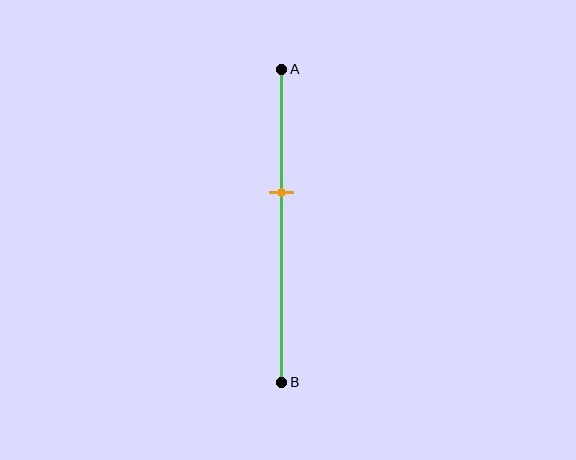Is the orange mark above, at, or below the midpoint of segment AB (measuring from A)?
The orange mark is above the midpoint of segment AB.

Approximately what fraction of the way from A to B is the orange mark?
The orange mark is approximately 40% of the way from A to B.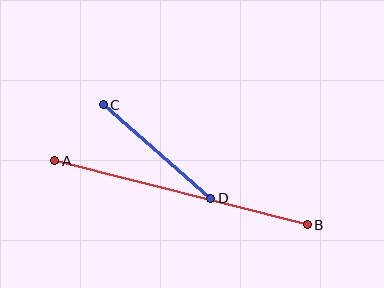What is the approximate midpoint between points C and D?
The midpoint is at approximately (157, 151) pixels.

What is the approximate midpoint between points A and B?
The midpoint is at approximately (181, 193) pixels.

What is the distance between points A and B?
The distance is approximately 260 pixels.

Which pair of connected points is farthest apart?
Points A and B are farthest apart.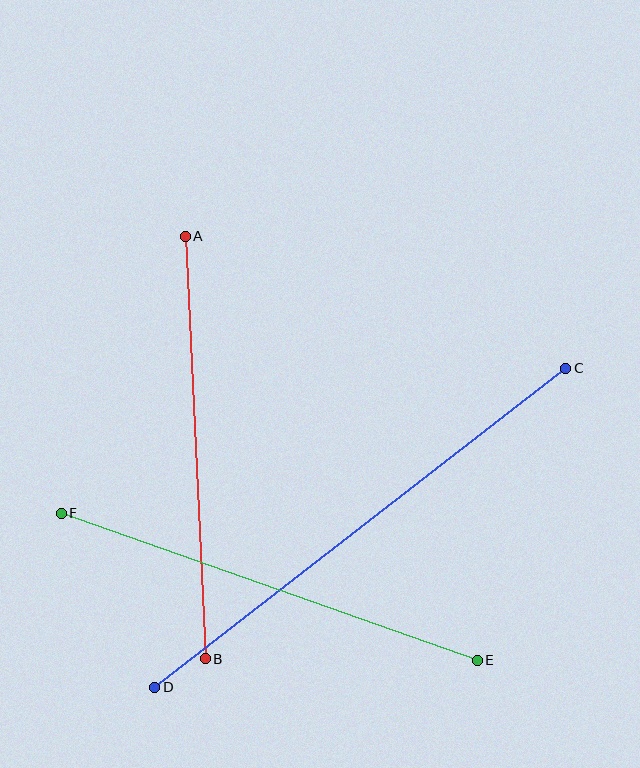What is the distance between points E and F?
The distance is approximately 441 pixels.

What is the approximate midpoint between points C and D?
The midpoint is at approximately (360, 528) pixels.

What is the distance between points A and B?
The distance is approximately 423 pixels.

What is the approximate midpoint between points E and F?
The midpoint is at approximately (269, 587) pixels.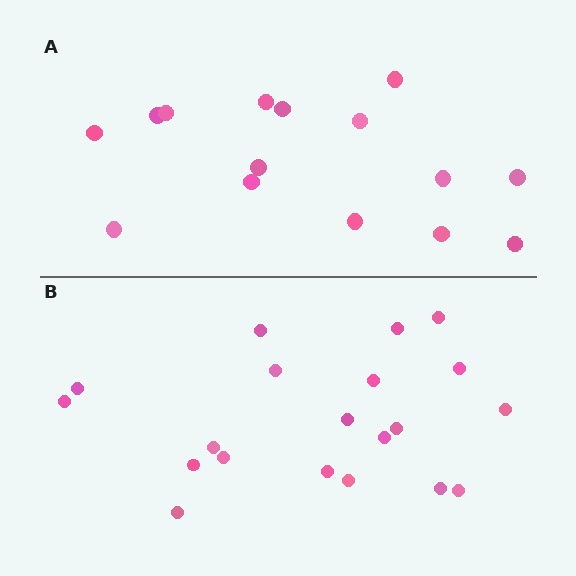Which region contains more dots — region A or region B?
Region B (the bottom region) has more dots.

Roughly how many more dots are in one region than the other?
Region B has about 5 more dots than region A.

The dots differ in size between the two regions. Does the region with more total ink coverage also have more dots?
No. Region A has more total ink coverage because its dots are larger, but region B actually contains more individual dots. Total area can be misleading — the number of items is what matters here.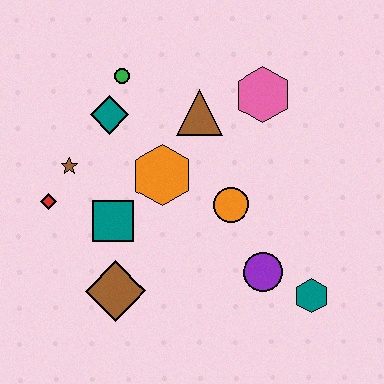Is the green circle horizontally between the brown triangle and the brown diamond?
Yes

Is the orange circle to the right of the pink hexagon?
No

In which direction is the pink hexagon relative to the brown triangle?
The pink hexagon is to the right of the brown triangle.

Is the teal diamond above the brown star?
Yes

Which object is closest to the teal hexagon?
The purple circle is closest to the teal hexagon.